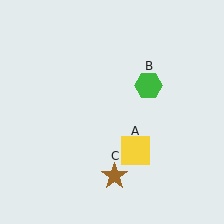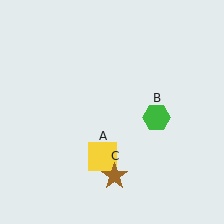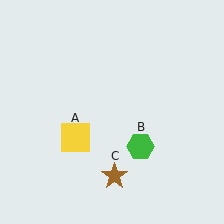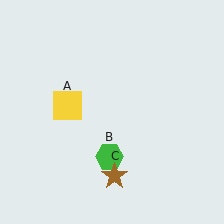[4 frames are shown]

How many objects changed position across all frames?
2 objects changed position: yellow square (object A), green hexagon (object B).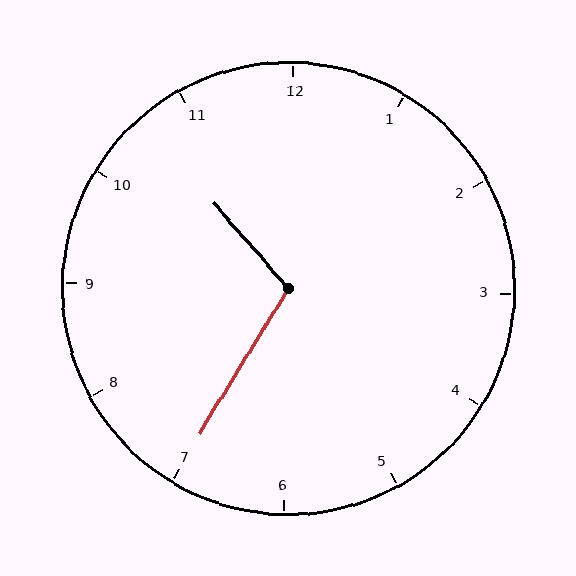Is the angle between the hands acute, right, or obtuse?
It is obtuse.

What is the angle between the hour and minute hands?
Approximately 108 degrees.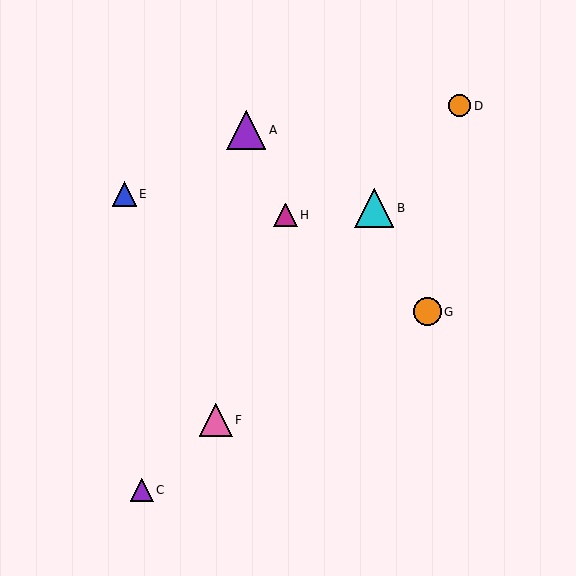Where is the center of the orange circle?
The center of the orange circle is at (427, 312).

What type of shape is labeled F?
Shape F is a pink triangle.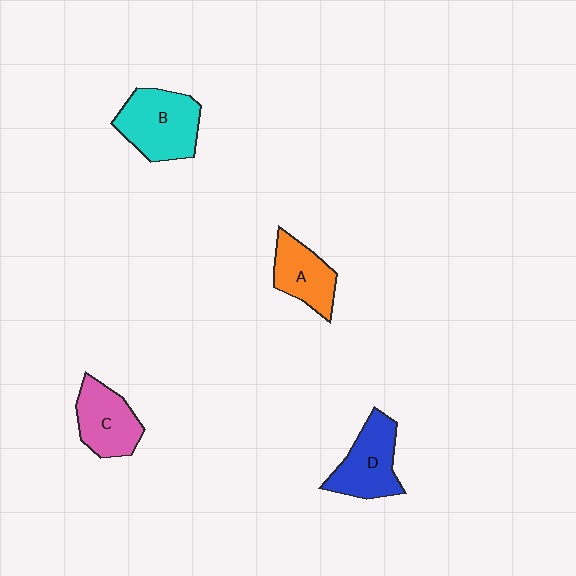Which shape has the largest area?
Shape B (cyan).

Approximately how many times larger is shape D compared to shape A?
Approximately 1.2 times.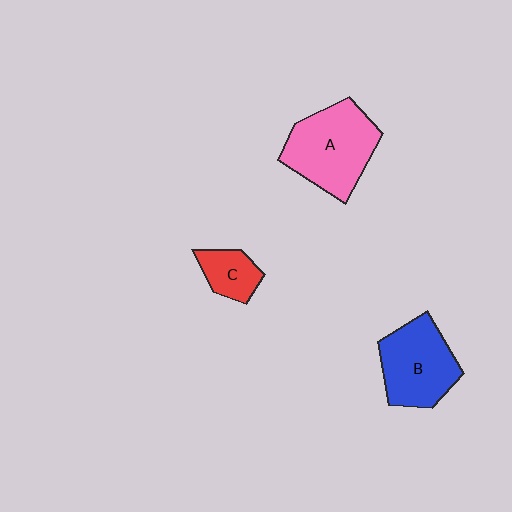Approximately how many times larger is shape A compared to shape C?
Approximately 2.6 times.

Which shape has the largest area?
Shape A (pink).